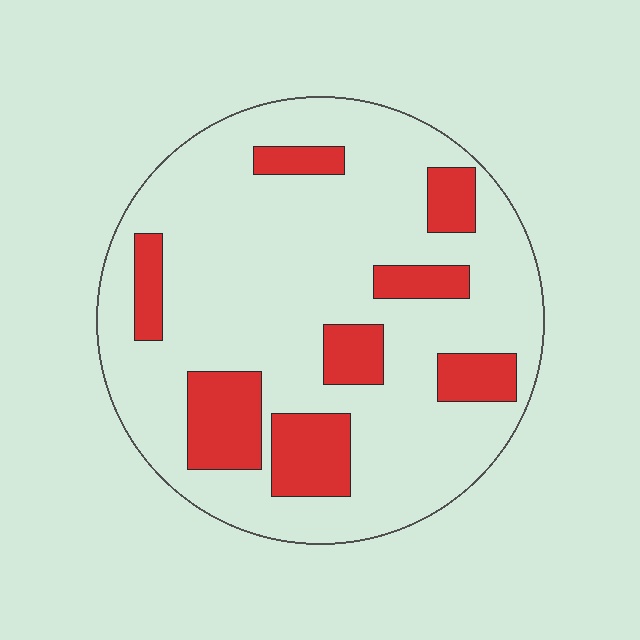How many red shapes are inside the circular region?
8.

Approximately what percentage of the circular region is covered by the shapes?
Approximately 20%.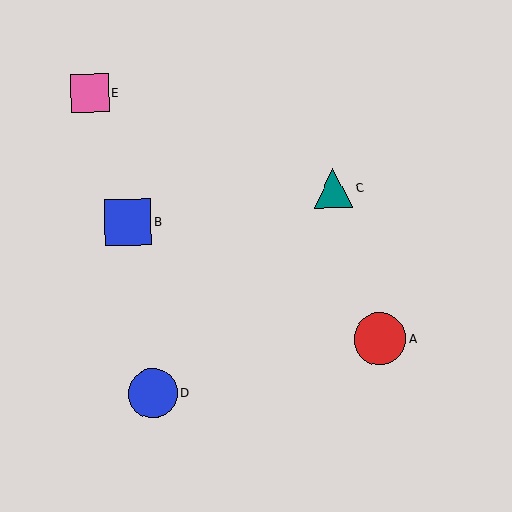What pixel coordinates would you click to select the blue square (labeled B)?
Click at (128, 222) to select the blue square B.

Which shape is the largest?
The red circle (labeled A) is the largest.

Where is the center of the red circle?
The center of the red circle is at (380, 339).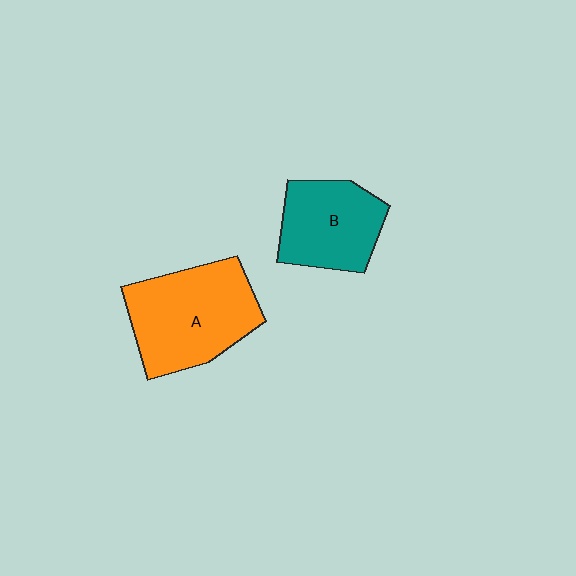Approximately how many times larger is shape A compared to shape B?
Approximately 1.4 times.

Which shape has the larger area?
Shape A (orange).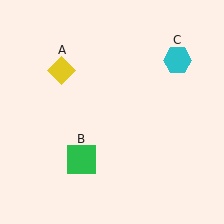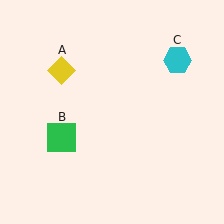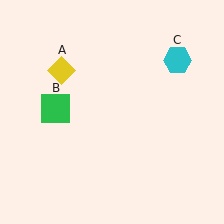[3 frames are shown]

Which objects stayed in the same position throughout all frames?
Yellow diamond (object A) and cyan hexagon (object C) remained stationary.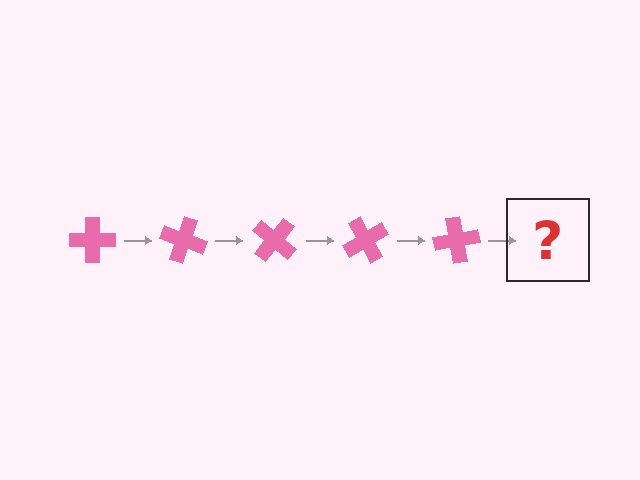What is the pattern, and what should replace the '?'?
The pattern is that the cross rotates 20 degrees each step. The '?' should be a pink cross rotated 100 degrees.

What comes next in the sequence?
The next element should be a pink cross rotated 100 degrees.